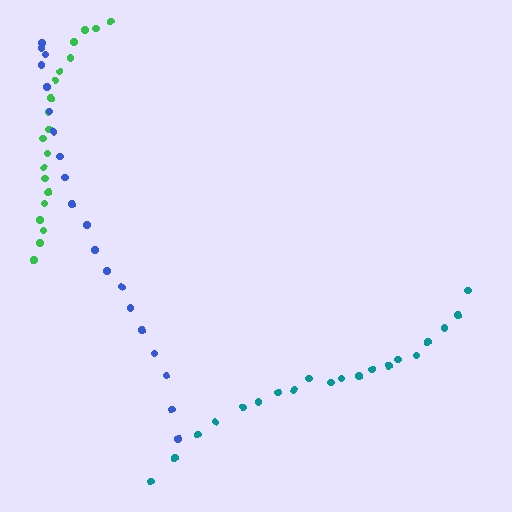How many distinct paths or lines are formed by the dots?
There are 3 distinct paths.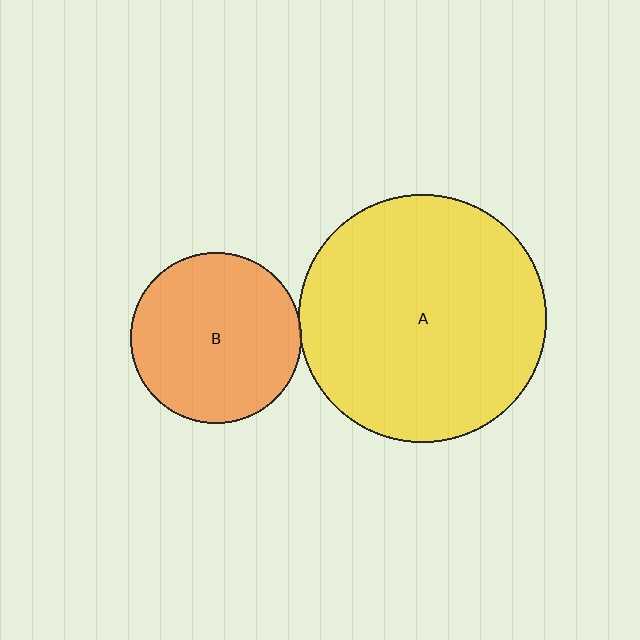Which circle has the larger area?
Circle A (yellow).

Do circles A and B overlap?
Yes.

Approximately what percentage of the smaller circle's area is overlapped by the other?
Approximately 5%.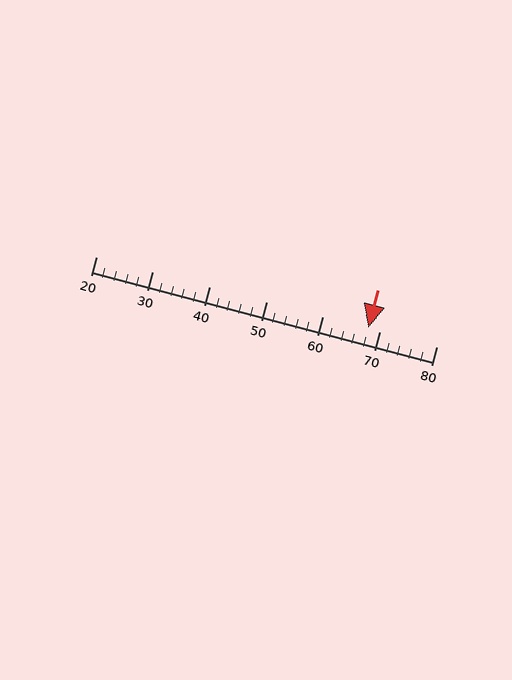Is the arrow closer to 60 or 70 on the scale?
The arrow is closer to 70.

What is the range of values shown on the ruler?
The ruler shows values from 20 to 80.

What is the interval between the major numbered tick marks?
The major tick marks are spaced 10 units apart.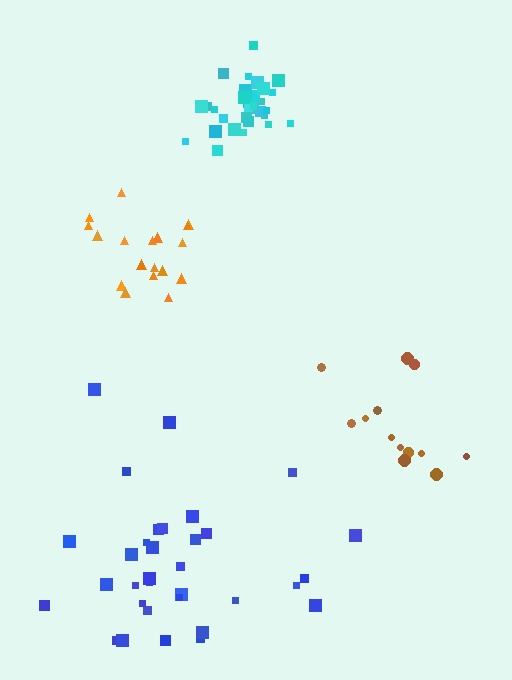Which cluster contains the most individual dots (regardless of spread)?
Blue (33).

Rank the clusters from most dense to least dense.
cyan, orange, brown, blue.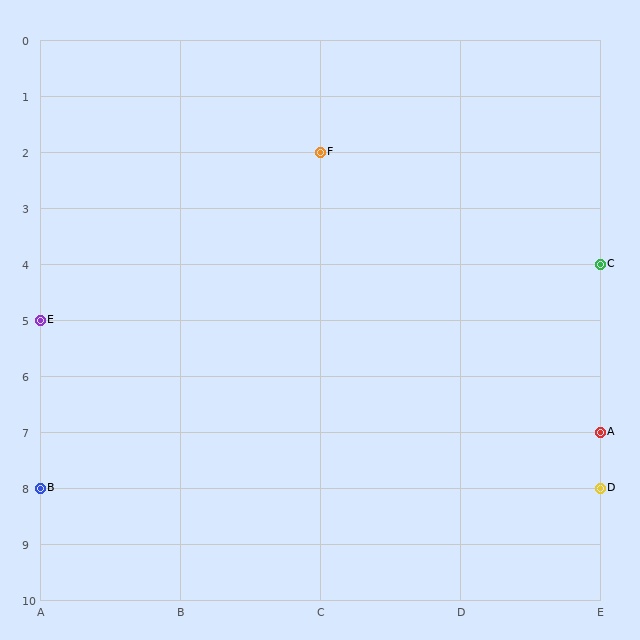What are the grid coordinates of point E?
Point E is at grid coordinates (A, 5).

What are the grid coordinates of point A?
Point A is at grid coordinates (E, 7).